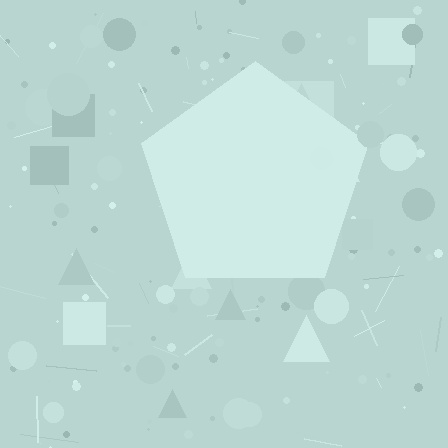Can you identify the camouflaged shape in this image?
The camouflaged shape is a pentagon.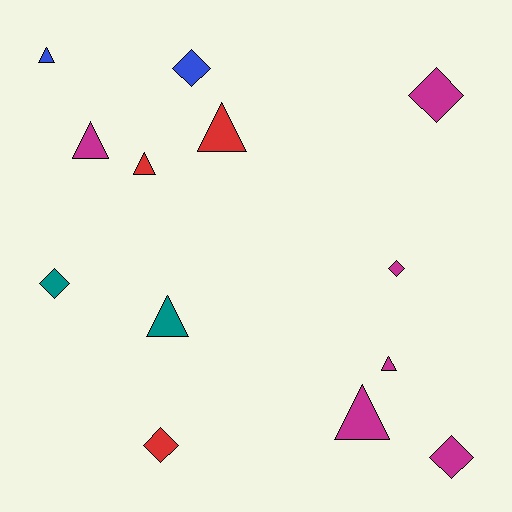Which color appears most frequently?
Magenta, with 6 objects.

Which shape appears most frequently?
Triangle, with 7 objects.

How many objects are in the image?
There are 13 objects.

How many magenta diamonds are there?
There are 3 magenta diamonds.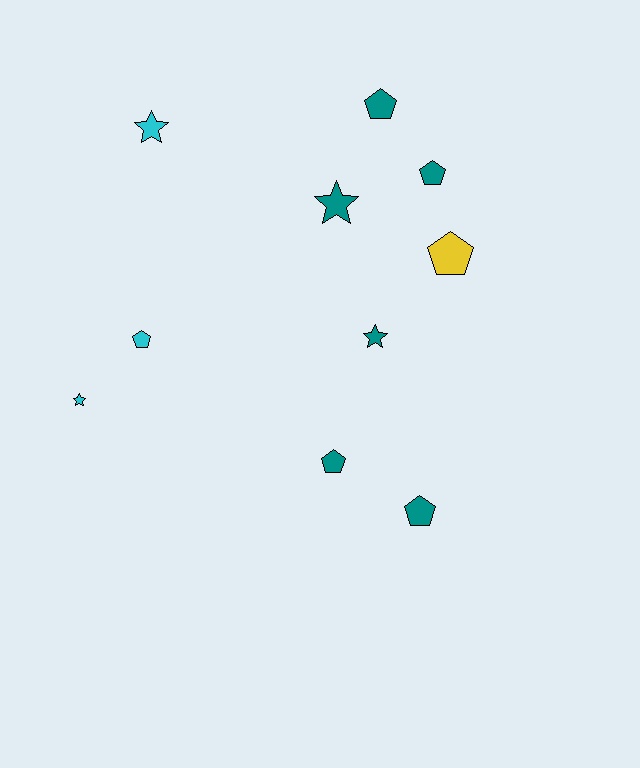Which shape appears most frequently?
Pentagon, with 6 objects.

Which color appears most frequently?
Teal, with 6 objects.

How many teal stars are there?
There are 2 teal stars.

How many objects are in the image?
There are 10 objects.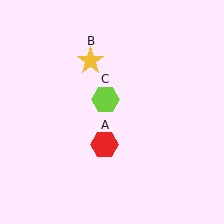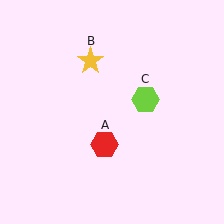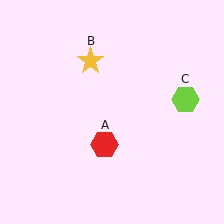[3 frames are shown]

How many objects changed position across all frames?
1 object changed position: lime hexagon (object C).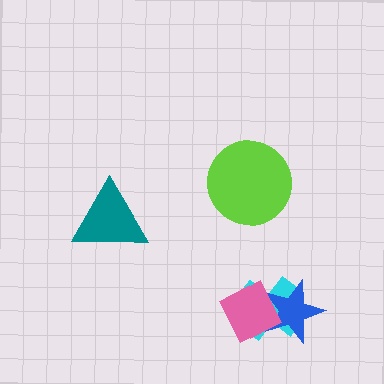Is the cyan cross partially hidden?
Yes, it is partially covered by another shape.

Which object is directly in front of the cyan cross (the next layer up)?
The blue star is directly in front of the cyan cross.